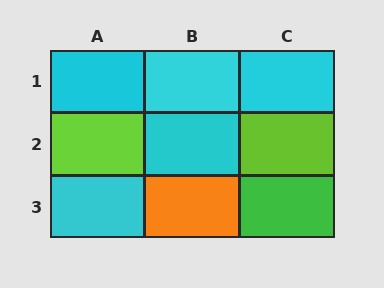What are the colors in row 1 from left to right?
Cyan, cyan, cyan.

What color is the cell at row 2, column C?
Lime.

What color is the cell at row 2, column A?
Lime.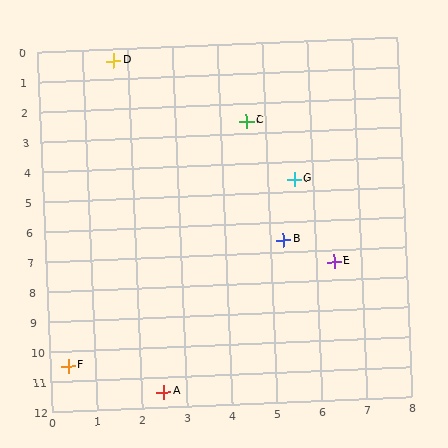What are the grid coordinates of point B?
Point B is at approximately (5.3, 6.6).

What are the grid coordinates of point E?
Point E is at approximately (6.4, 7.4).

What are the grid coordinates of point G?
Point G is at approximately (5.6, 4.6).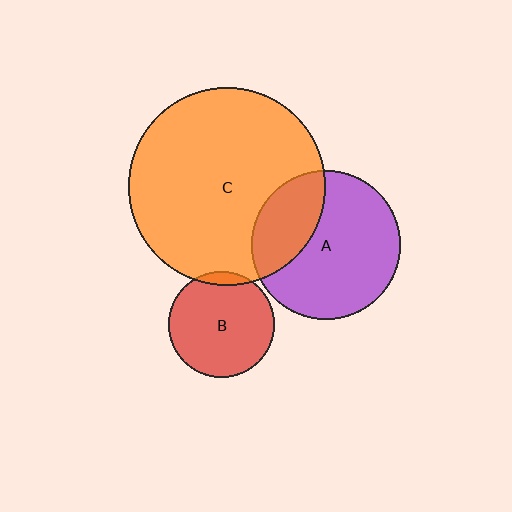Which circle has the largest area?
Circle C (orange).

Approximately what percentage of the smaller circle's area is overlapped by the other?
Approximately 30%.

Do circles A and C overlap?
Yes.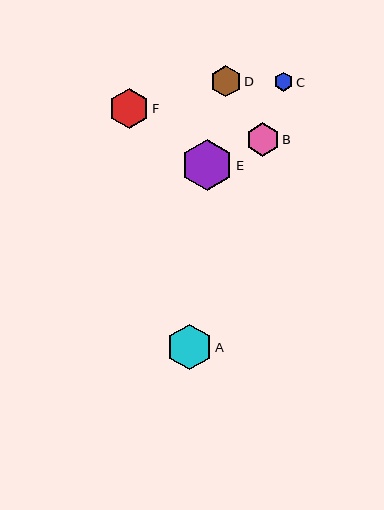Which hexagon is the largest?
Hexagon E is the largest with a size of approximately 51 pixels.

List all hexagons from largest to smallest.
From largest to smallest: E, A, F, B, D, C.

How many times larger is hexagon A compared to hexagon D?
Hexagon A is approximately 1.5 times the size of hexagon D.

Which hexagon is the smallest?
Hexagon C is the smallest with a size of approximately 19 pixels.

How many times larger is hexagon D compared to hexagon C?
Hexagon D is approximately 1.6 times the size of hexagon C.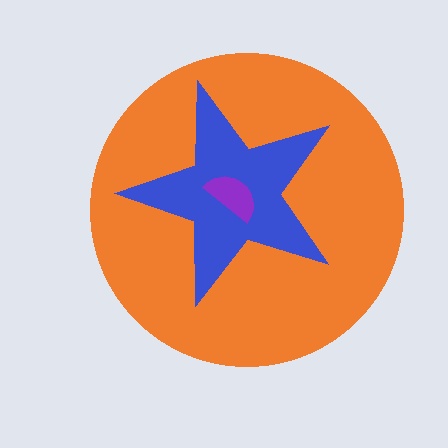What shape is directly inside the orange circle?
The blue star.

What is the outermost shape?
The orange circle.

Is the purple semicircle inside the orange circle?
Yes.